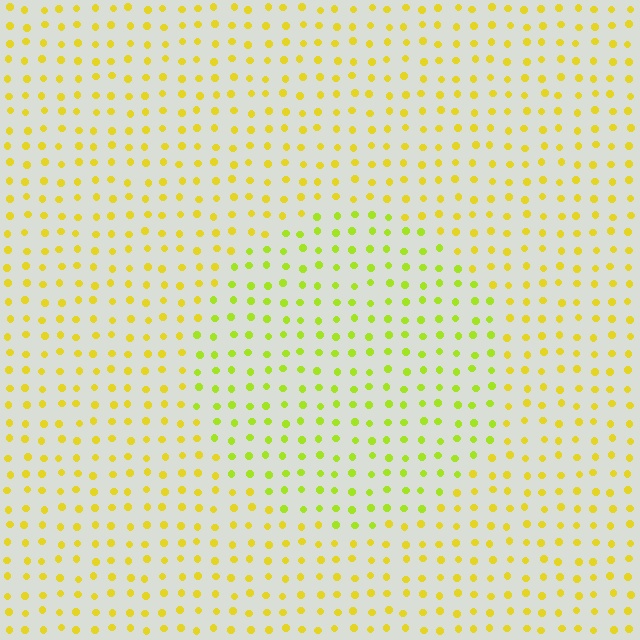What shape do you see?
I see a circle.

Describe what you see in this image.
The image is filled with small yellow elements in a uniform arrangement. A circle-shaped region is visible where the elements are tinted to a slightly different hue, forming a subtle color boundary.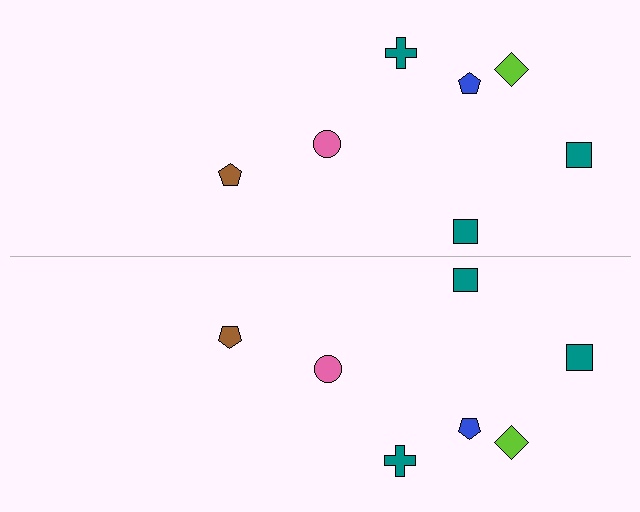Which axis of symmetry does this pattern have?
The pattern has a horizontal axis of symmetry running through the center of the image.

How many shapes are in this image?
There are 14 shapes in this image.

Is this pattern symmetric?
Yes, this pattern has bilateral (reflection) symmetry.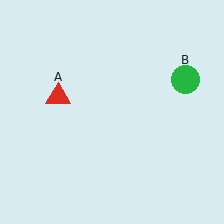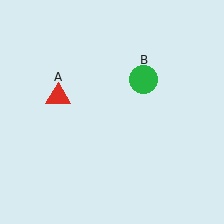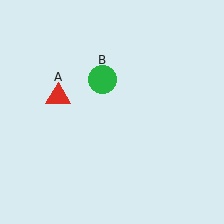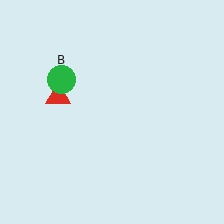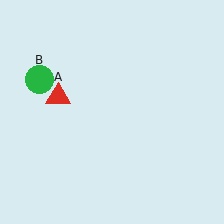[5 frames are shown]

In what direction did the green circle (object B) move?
The green circle (object B) moved left.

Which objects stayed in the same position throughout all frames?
Red triangle (object A) remained stationary.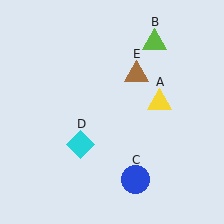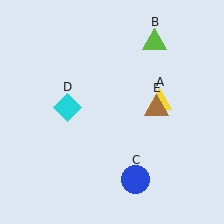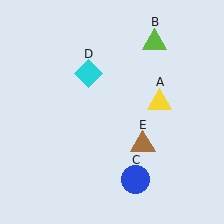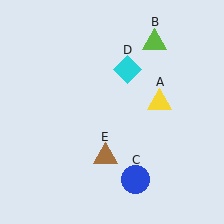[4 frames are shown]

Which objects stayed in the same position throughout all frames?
Yellow triangle (object A) and lime triangle (object B) and blue circle (object C) remained stationary.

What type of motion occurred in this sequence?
The cyan diamond (object D), brown triangle (object E) rotated clockwise around the center of the scene.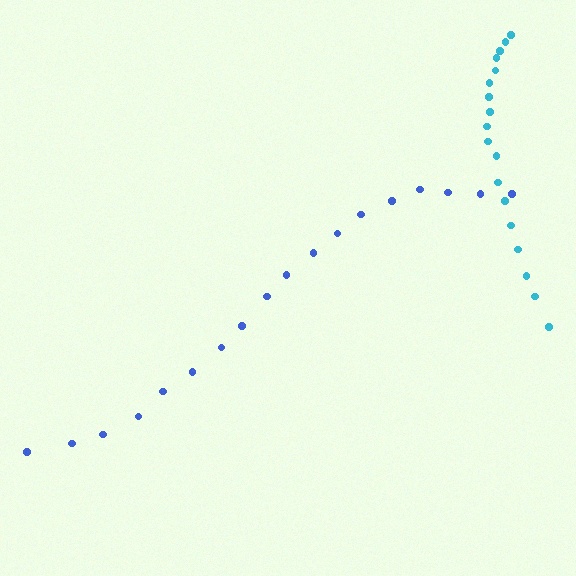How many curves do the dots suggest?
There are 2 distinct paths.